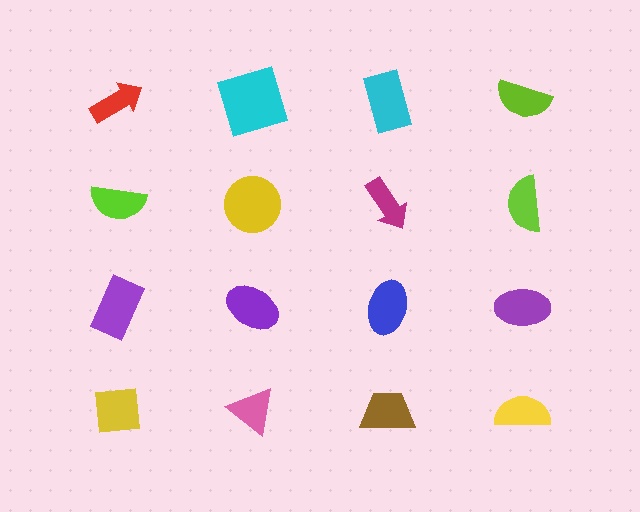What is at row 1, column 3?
A cyan rectangle.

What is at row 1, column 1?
A red arrow.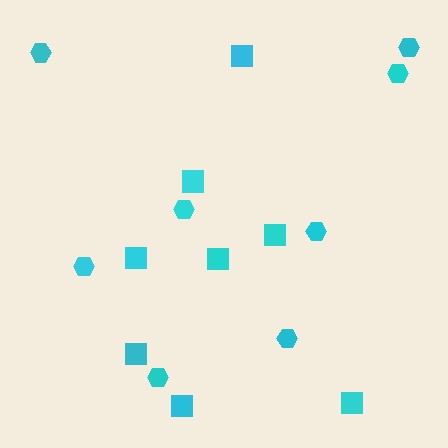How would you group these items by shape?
There are 2 groups: one group of squares (8) and one group of hexagons (8).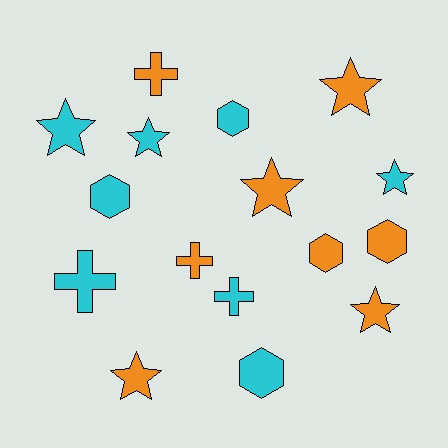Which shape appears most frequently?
Star, with 7 objects.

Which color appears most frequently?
Cyan, with 8 objects.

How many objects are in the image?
There are 16 objects.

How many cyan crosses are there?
There are 2 cyan crosses.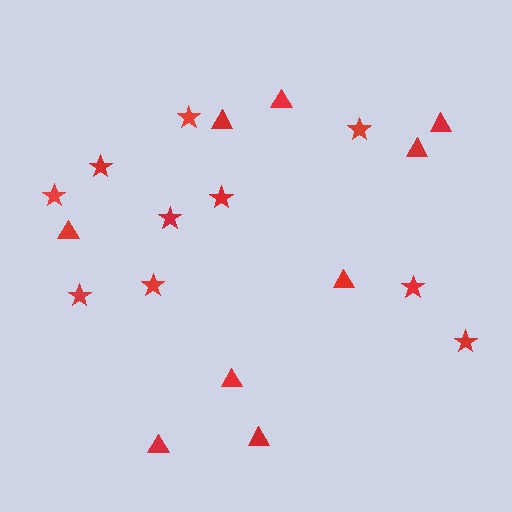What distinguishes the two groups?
There are 2 groups: one group of triangles (9) and one group of stars (10).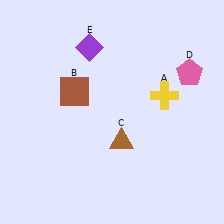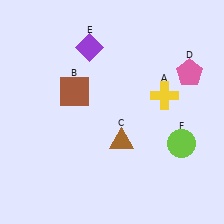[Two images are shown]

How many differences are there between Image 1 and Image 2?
There is 1 difference between the two images.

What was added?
A lime circle (F) was added in Image 2.